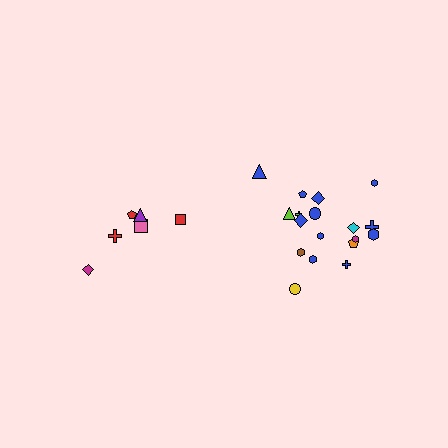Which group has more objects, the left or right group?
The right group.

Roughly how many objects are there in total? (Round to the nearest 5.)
Roughly 25 objects in total.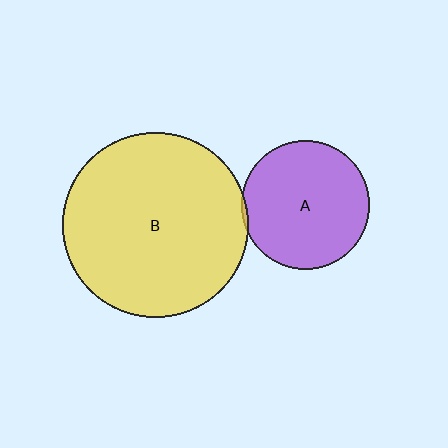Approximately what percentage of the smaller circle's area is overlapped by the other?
Approximately 5%.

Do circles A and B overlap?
Yes.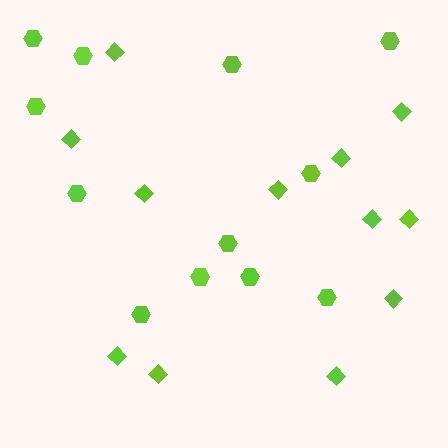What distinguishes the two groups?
There are 2 groups: one group of diamonds (12) and one group of hexagons (12).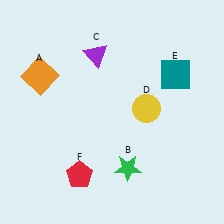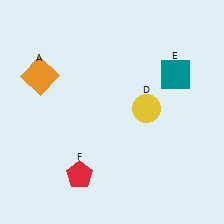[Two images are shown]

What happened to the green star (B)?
The green star (B) was removed in Image 2. It was in the bottom-right area of Image 1.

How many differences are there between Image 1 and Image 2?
There are 2 differences between the two images.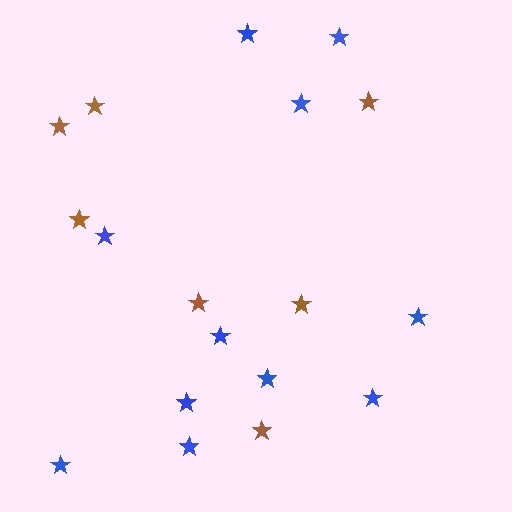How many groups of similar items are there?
There are 2 groups: one group of brown stars (7) and one group of blue stars (11).